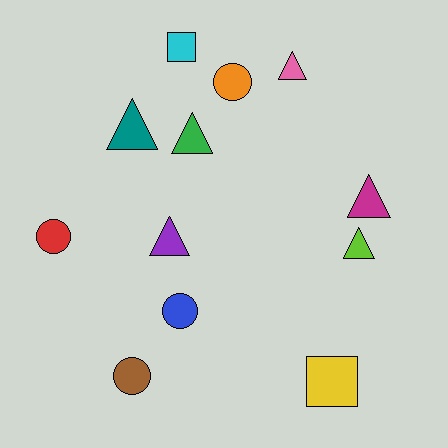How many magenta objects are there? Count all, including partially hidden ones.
There is 1 magenta object.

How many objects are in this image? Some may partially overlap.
There are 12 objects.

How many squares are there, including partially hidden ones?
There are 2 squares.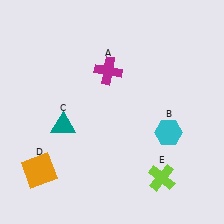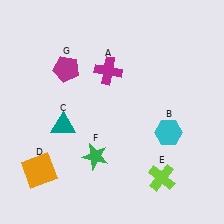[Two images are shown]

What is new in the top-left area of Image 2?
A magenta pentagon (G) was added in the top-left area of Image 2.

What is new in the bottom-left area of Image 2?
A green star (F) was added in the bottom-left area of Image 2.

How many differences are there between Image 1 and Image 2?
There are 2 differences between the two images.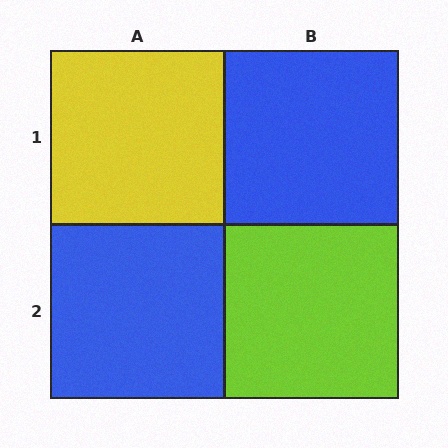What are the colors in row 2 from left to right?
Blue, lime.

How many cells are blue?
2 cells are blue.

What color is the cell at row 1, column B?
Blue.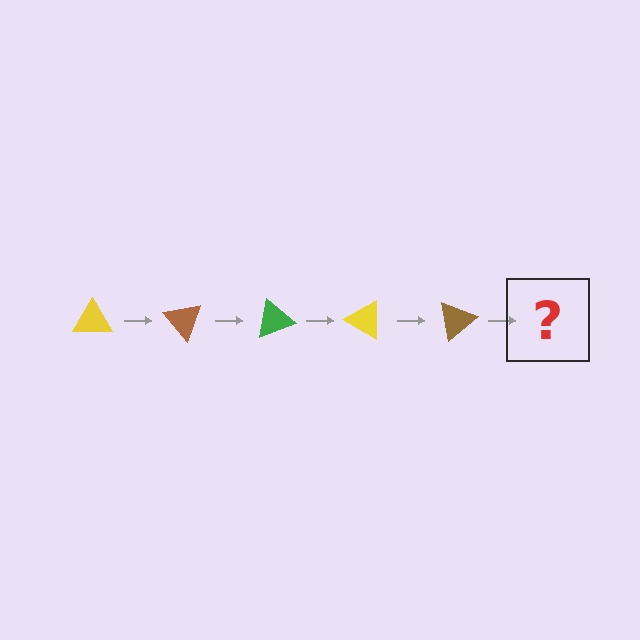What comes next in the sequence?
The next element should be a green triangle, rotated 250 degrees from the start.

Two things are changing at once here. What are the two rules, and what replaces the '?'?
The two rules are that it rotates 50 degrees each step and the color cycles through yellow, brown, and green. The '?' should be a green triangle, rotated 250 degrees from the start.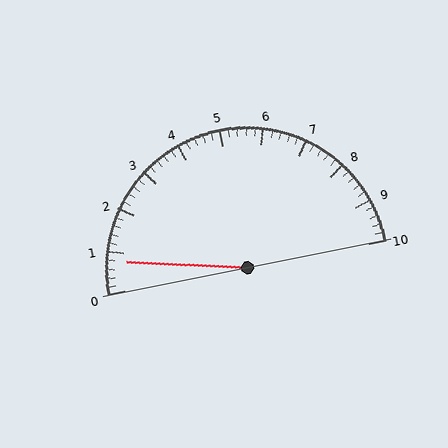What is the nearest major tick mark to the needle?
The nearest major tick mark is 1.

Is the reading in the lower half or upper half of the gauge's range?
The reading is in the lower half of the range (0 to 10).